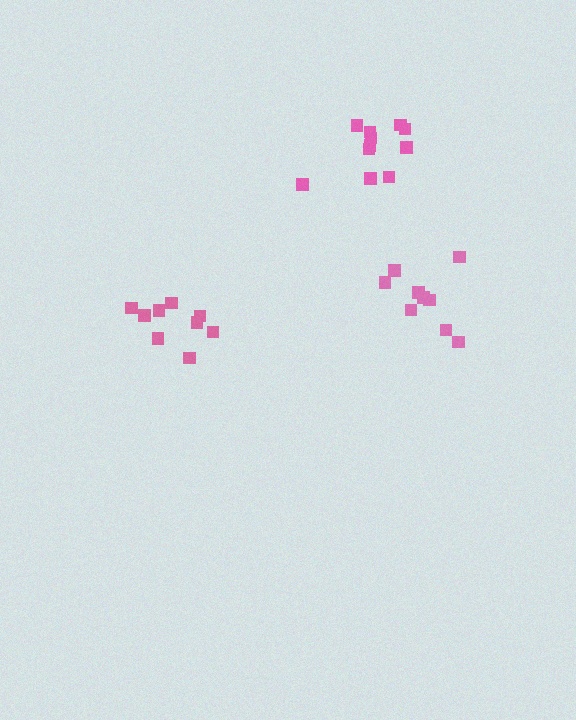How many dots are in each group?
Group 1: 11 dots, Group 2: 9 dots, Group 3: 9 dots (29 total).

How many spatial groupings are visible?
There are 3 spatial groupings.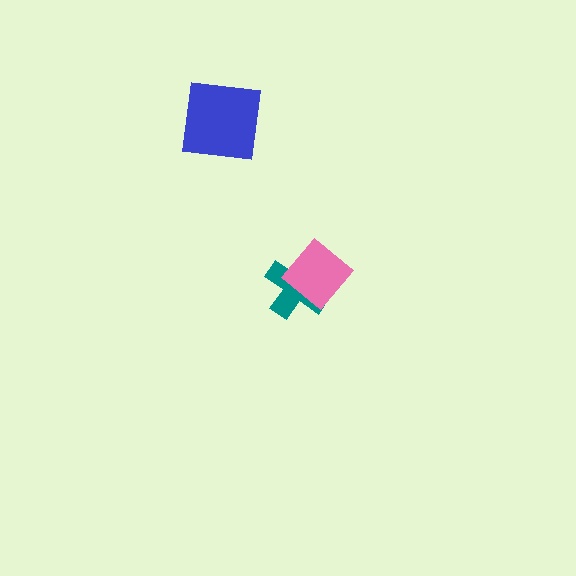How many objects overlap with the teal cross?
1 object overlaps with the teal cross.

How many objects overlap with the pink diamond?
1 object overlaps with the pink diamond.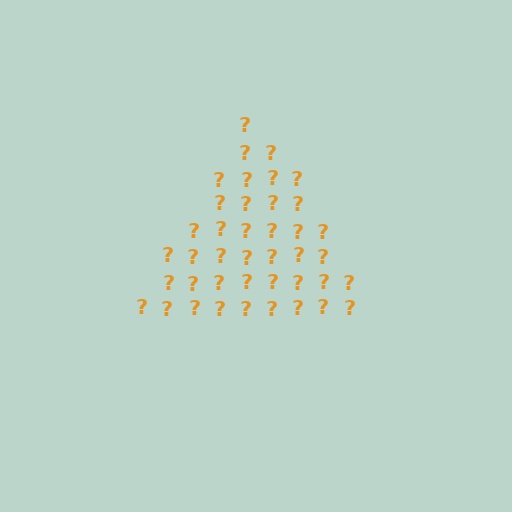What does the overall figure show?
The overall figure shows a triangle.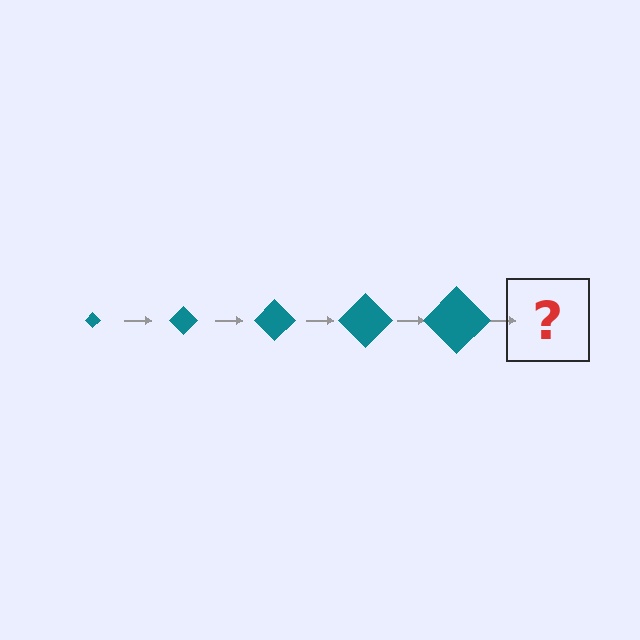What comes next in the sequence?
The next element should be a teal diamond, larger than the previous one.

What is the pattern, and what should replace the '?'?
The pattern is that the diamond gets progressively larger each step. The '?' should be a teal diamond, larger than the previous one.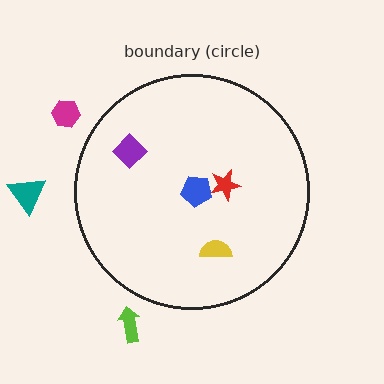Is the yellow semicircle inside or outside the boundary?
Inside.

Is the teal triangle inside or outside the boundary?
Outside.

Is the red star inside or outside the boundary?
Inside.